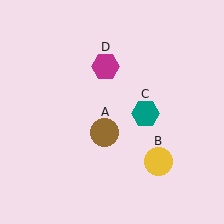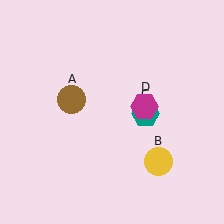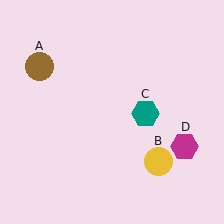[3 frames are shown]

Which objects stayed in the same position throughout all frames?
Yellow circle (object B) and teal hexagon (object C) remained stationary.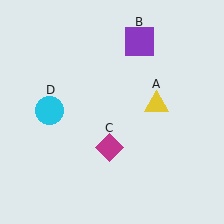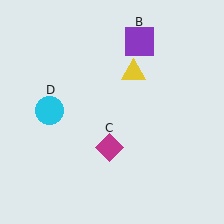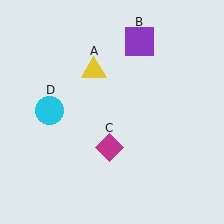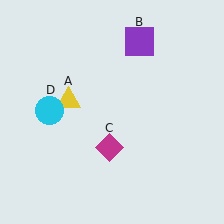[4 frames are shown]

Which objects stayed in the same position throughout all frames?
Purple square (object B) and magenta diamond (object C) and cyan circle (object D) remained stationary.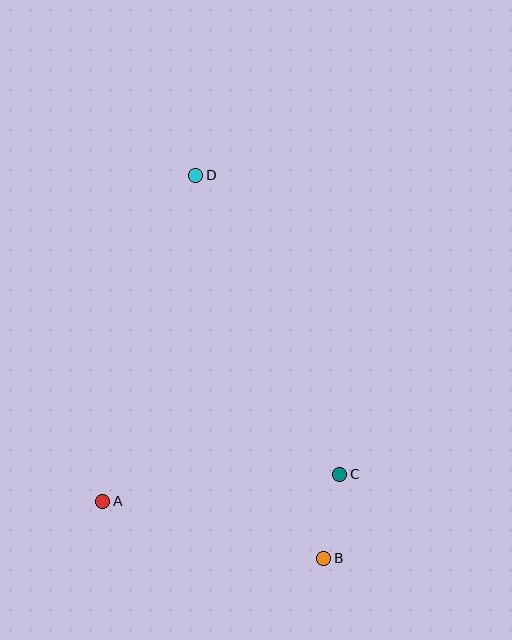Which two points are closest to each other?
Points B and C are closest to each other.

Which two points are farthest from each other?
Points B and D are farthest from each other.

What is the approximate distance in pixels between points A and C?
The distance between A and C is approximately 238 pixels.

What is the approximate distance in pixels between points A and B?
The distance between A and B is approximately 228 pixels.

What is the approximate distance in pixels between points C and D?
The distance between C and D is approximately 332 pixels.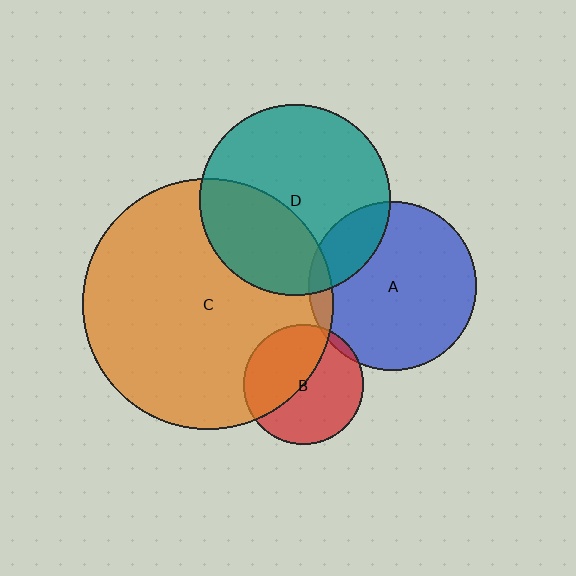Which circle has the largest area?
Circle C (orange).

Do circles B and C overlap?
Yes.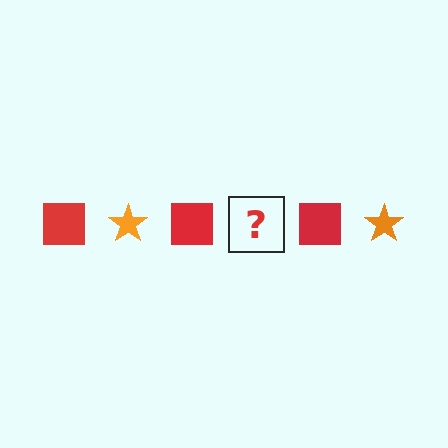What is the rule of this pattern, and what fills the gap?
The rule is that the pattern alternates between red square and orange star. The gap should be filled with an orange star.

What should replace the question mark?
The question mark should be replaced with an orange star.